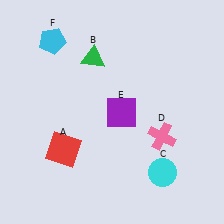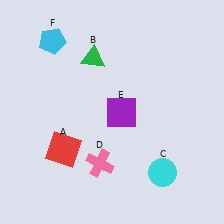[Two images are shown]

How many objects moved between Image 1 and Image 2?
1 object moved between the two images.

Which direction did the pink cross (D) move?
The pink cross (D) moved left.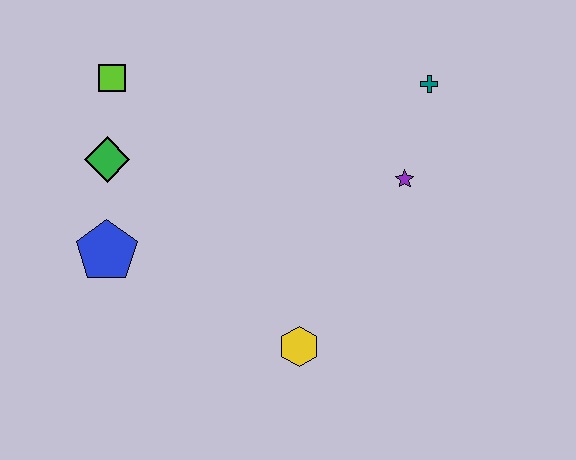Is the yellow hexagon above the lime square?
No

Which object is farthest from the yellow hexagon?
The lime square is farthest from the yellow hexagon.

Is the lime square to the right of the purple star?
No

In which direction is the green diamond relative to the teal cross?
The green diamond is to the left of the teal cross.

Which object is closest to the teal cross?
The purple star is closest to the teal cross.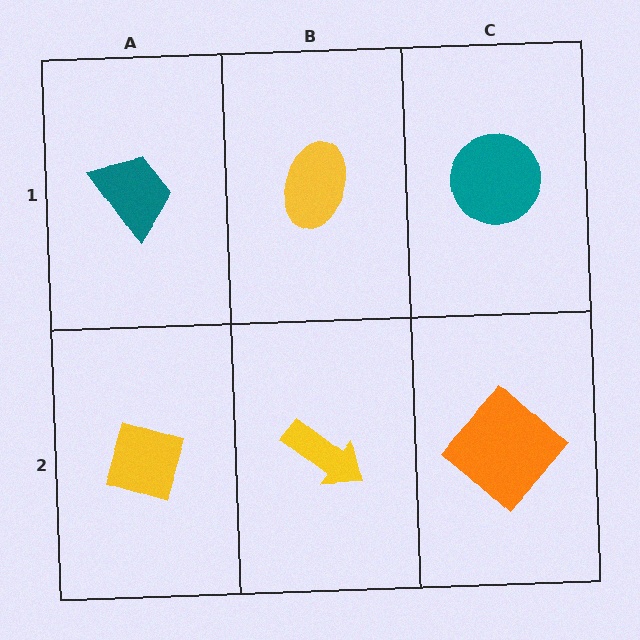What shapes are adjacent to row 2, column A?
A teal trapezoid (row 1, column A), a yellow arrow (row 2, column B).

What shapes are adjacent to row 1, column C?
An orange diamond (row 2, column C), a yellow ellipse (row 1, column B).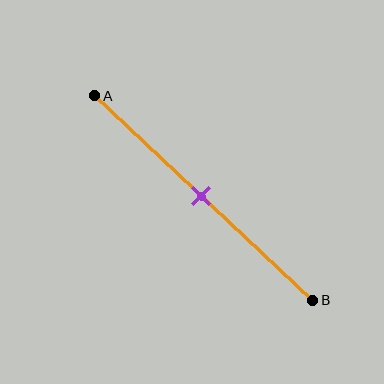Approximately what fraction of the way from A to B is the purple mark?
The purple mark is approximately 50% of the way from A to B.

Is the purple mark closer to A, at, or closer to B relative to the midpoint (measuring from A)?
The purple mark is approximately at the midpoint of segment AB.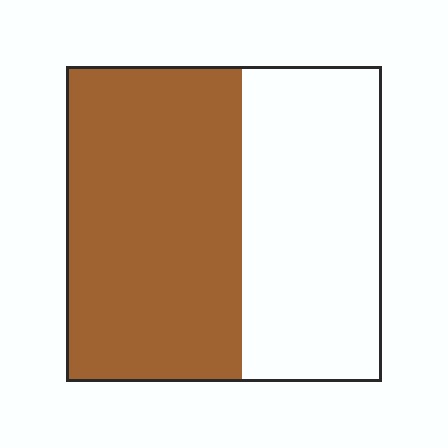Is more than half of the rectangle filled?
Yes.